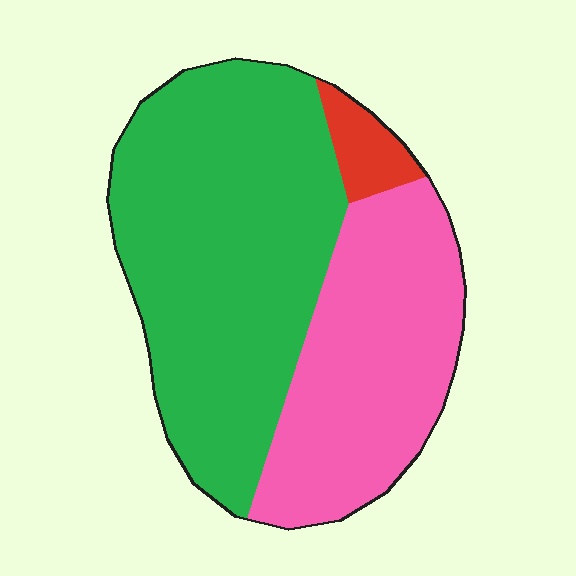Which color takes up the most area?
Green, at roughly 60%.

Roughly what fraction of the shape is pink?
Pink covers roughly 35% of the shape.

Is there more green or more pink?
Green.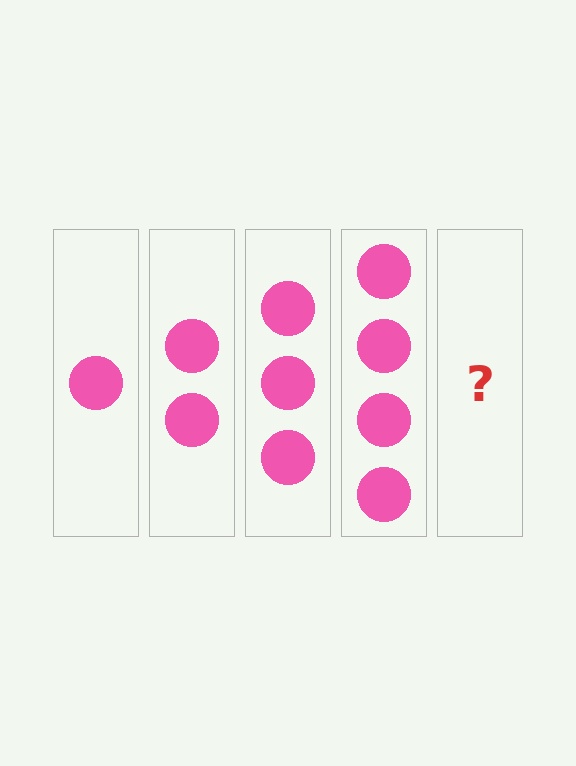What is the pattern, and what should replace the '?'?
The pattern is that each step adds one more circle. The '?' should be 5 circles.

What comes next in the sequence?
The next element should be 5 circles.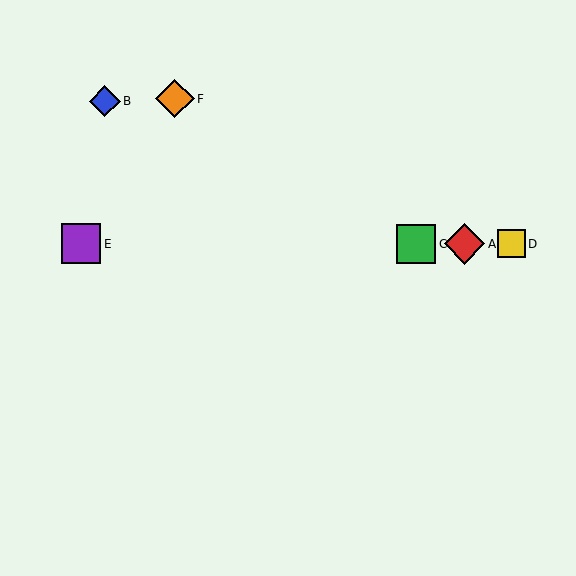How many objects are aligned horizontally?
4 objects (A, C, D, E) are aligned horizontally.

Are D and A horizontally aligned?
Yes, both are at y≈244.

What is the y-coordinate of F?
Object F is at y≈99.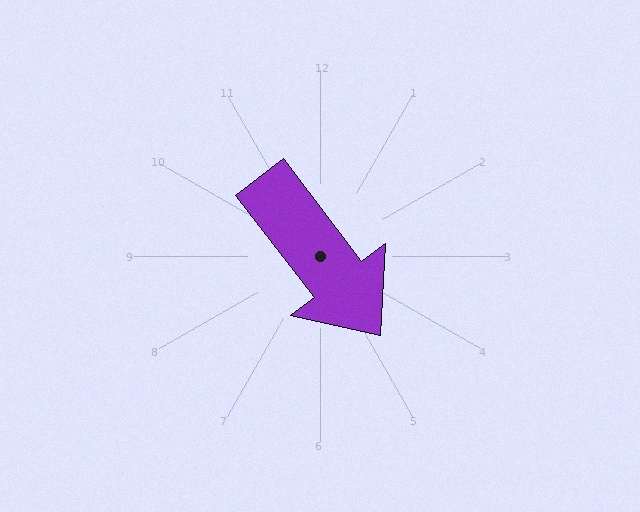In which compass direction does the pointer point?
Southeast.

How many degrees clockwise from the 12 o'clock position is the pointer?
Approximately 143 degrees.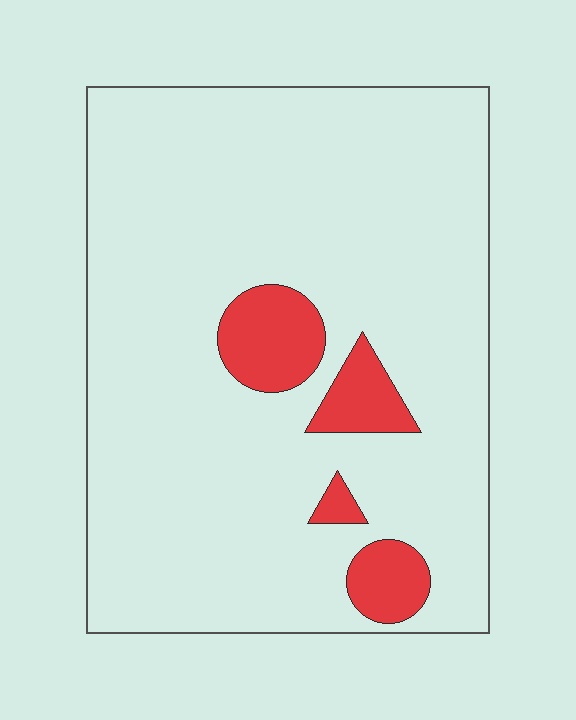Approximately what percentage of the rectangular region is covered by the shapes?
Approximately 10%.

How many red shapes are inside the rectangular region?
4.